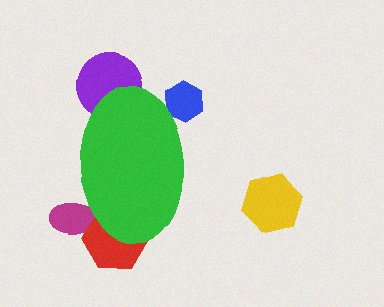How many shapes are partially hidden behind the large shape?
4 shapes are partially hidden.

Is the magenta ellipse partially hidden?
Yes, the magenta ellipse is partially hidden behind the green ellipse.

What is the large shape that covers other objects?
A green ellipse.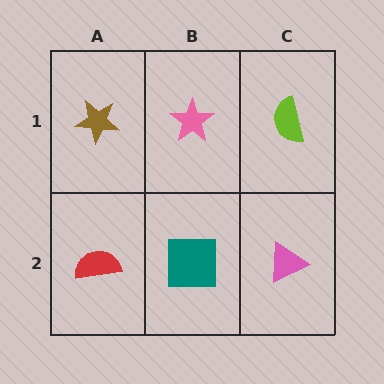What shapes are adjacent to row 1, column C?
A pink triangle (row 2, column C), a pink star (row 1, column B).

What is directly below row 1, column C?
A pink triangle.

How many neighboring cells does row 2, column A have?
2.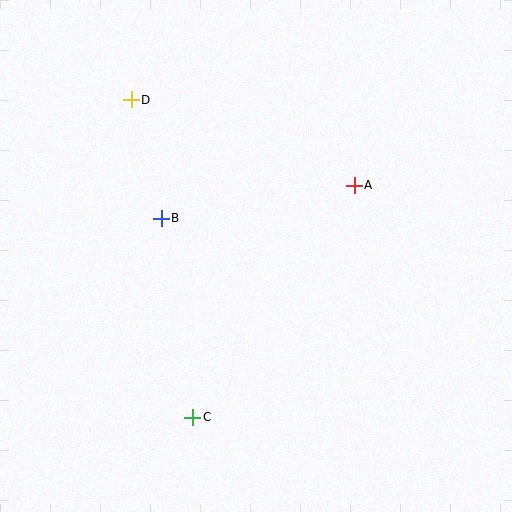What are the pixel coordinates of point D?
Point D is at (131, 100).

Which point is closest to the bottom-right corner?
Point C is closest to the bottom-right corner.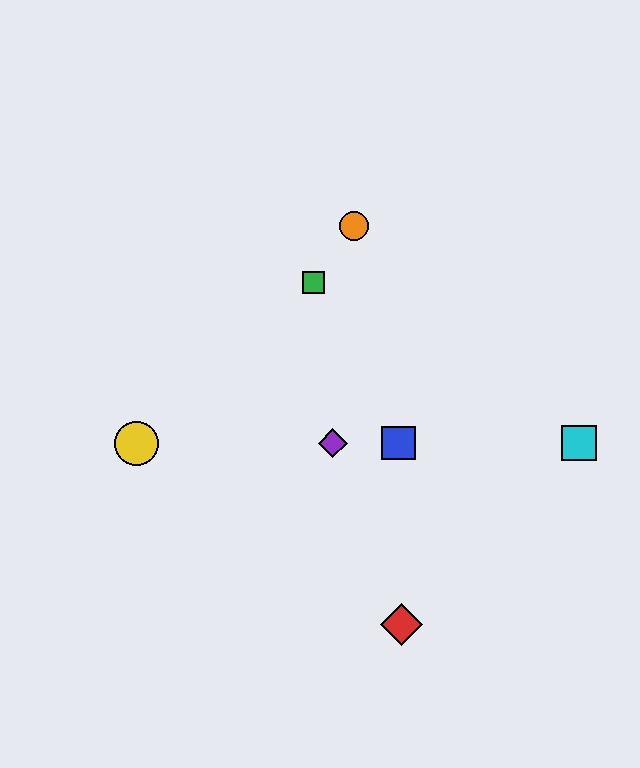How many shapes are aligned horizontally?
4 shapes (the blue square, the yellow circle, the purple diamond, the cyan square) are aligned horizontally.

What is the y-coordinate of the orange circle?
The orange circle is at y≈226.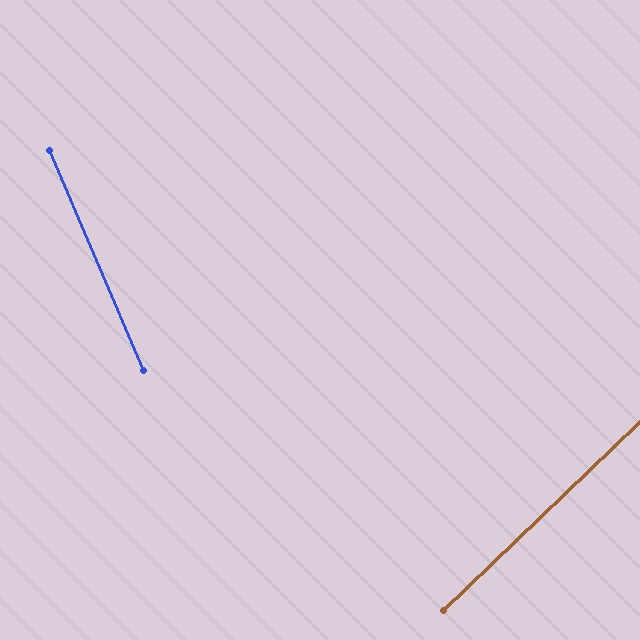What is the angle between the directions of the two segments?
Approximately 69 degrees.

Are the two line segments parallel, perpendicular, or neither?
Neither parallel nor perpendicular — they differ by about 69°.